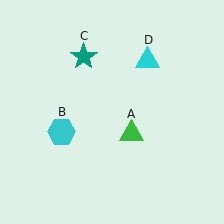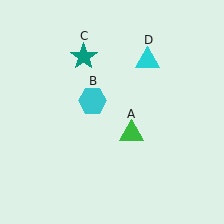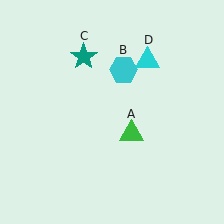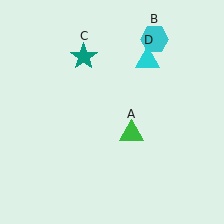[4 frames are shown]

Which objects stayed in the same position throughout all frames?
Green triangle (object A) and teal star (object C) and cyan triangle (object D) remained stationary.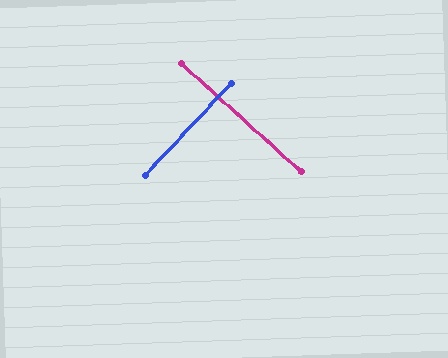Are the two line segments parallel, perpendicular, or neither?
Perpendicular — they meet at approximately 89°.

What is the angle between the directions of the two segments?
Approximately 89 degrees.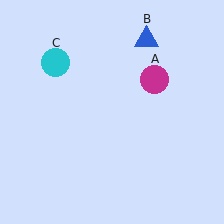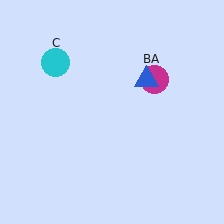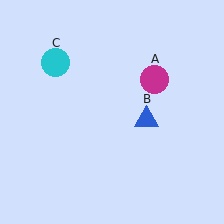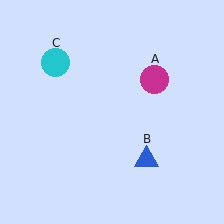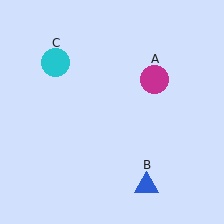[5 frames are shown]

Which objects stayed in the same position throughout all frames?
Magenta circle (object A) and cyan circle (object C) remained stationary.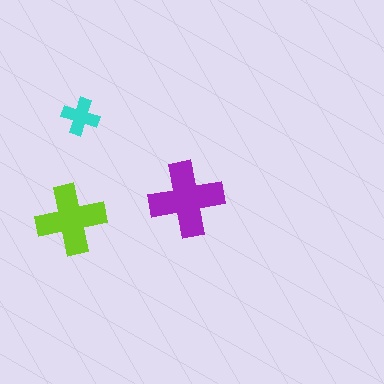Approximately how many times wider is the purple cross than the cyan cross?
About 2 times wider.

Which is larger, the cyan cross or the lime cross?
The lime one.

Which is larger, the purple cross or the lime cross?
The purple one.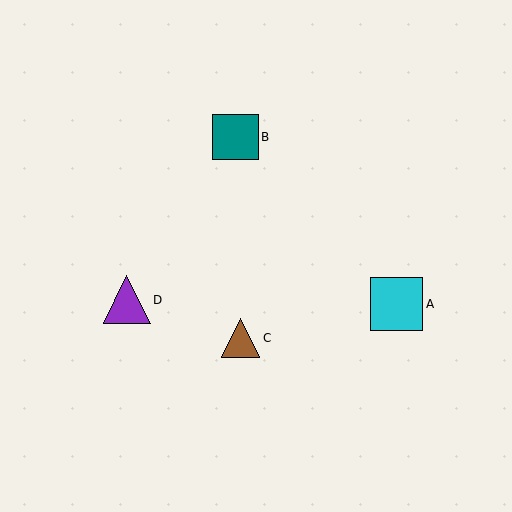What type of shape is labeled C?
Shape C is a brown triangle.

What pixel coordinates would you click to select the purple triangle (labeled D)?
Click at (127, 300) to select the purple triangle D.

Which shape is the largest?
The cyan square (labeled A) is the largest.